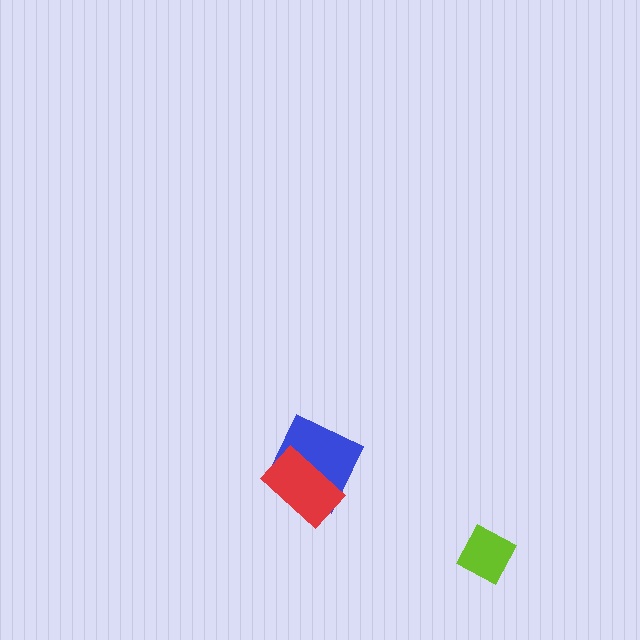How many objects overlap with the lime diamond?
0 objects overlap with the lime diamond.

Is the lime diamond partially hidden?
No, no other shape covers it.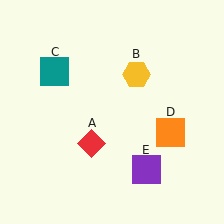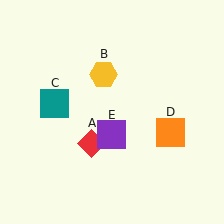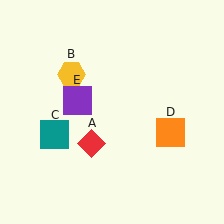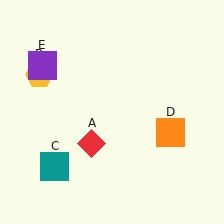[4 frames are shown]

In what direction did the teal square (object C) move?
The teal square (object C) moved down.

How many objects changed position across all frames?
3 objects changed position: yellow hexagon (object B), teal square (object C), purple square (object E).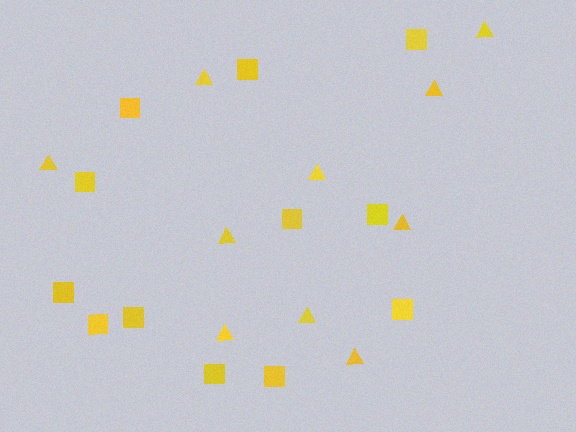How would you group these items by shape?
There are 2 groups: one group of squares (12) and one group of triangles (10).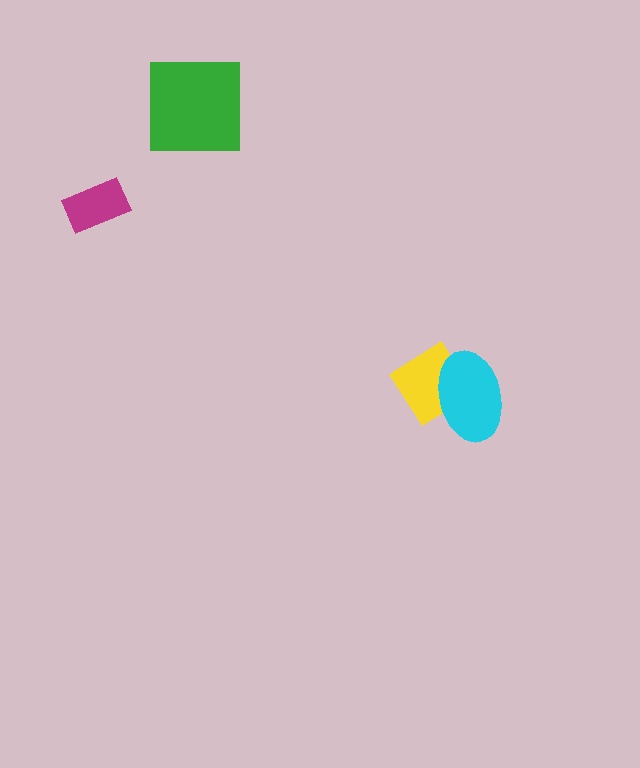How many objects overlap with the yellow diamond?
1 object overlaps with the yellow diamond.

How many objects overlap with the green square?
0 objects overlap with the green square.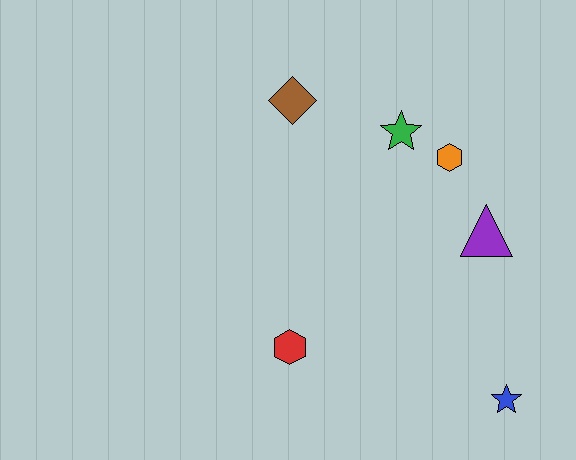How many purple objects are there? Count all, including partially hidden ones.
There is 1 purple object.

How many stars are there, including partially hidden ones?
There are 2 stars.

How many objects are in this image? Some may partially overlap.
There are 6 objects.